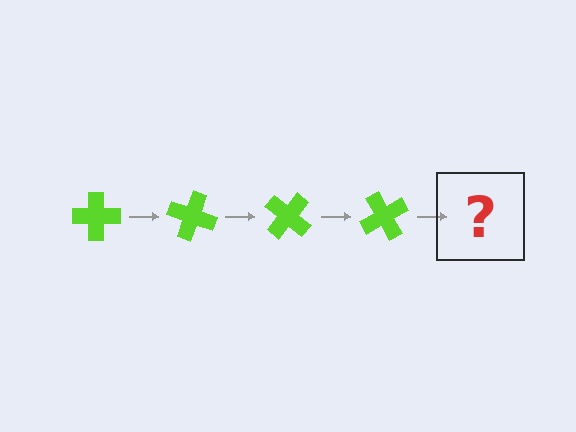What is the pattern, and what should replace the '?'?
The pattern is that the cross rotates 20 degrees each step. The '?' should be a lime cross rotated 80 degrees.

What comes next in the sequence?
The next element should be a lime cross rotated 80 degrees.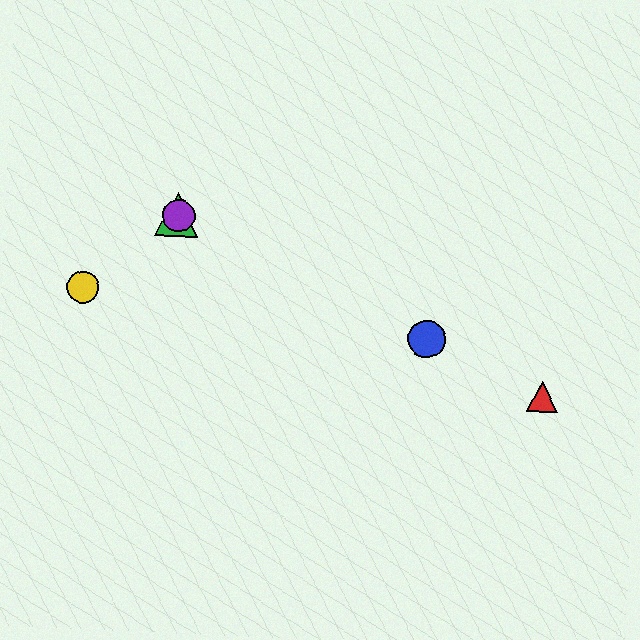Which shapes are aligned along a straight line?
The red triangle, the blue circle, the green triangle, the purple circle are aligned along a straight line.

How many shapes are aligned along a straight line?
4 shapes (the red triangle, the blue circle, the green triangle, the purple circle) are aligned along a straight line.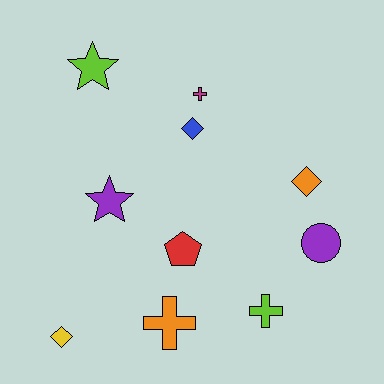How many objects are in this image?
There are 10 objects.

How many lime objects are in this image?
There are 2 lime objects.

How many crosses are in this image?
There are 3 crosses.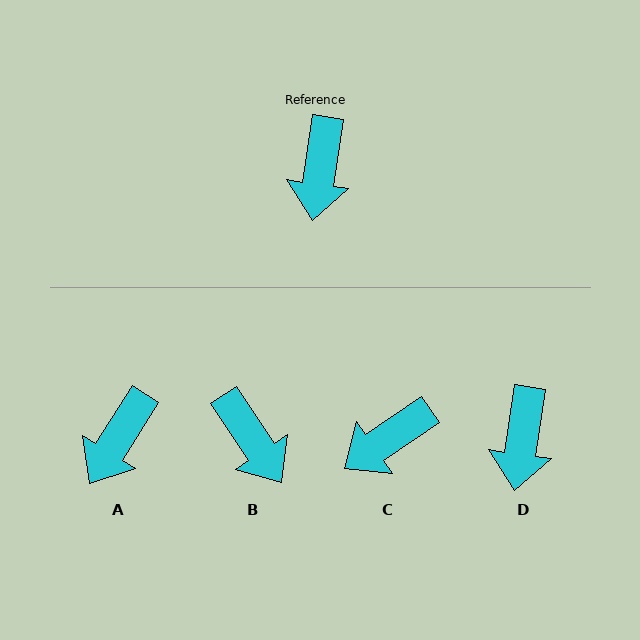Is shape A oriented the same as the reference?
No, it is off by about 24 degrees.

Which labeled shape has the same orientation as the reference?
D.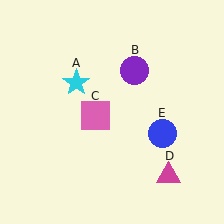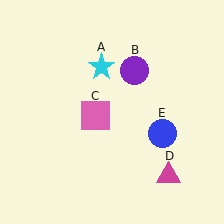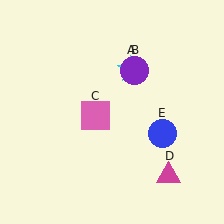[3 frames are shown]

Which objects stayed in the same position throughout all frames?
Purple circle (object B) and pink square (object C) and magenta triangle (object D) and blue circle (object E) remained stationary.